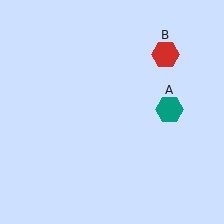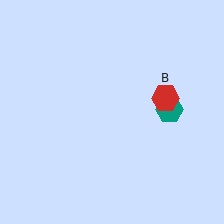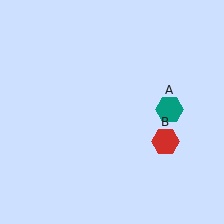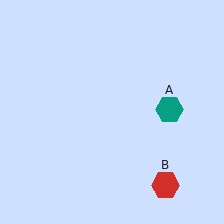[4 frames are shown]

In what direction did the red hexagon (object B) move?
The red hexagon (object B) moved down.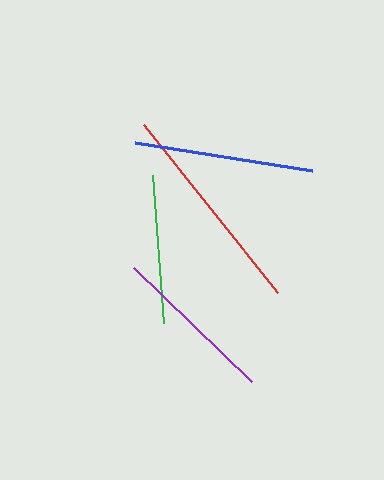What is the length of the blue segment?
The blue segment is approximately 179 pixels long.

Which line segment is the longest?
The red line is the longest at approximately 215 pixels.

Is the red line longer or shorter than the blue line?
The red line is longer than the blue line.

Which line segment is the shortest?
The green line is the shortest at approximately 149 pixels.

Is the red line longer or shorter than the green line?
The red line is longer than the green line.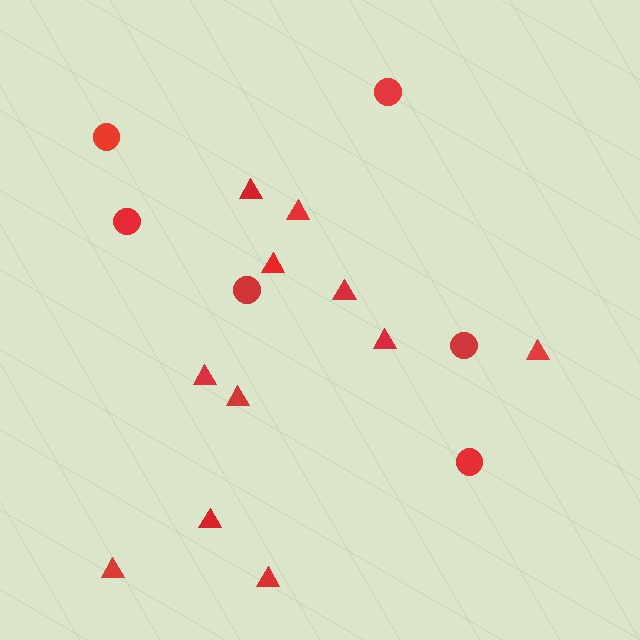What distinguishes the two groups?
There are 2 groups: one group of circles (6) and one group of triangles (11).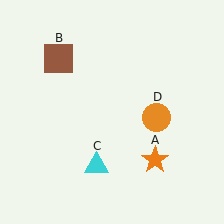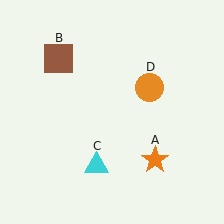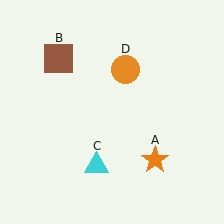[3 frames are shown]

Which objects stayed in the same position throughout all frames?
Orange star (object A) and brown square (object B) and cyan triangle (object C) remained stationary.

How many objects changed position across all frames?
1 object changed position: orange circle (object D).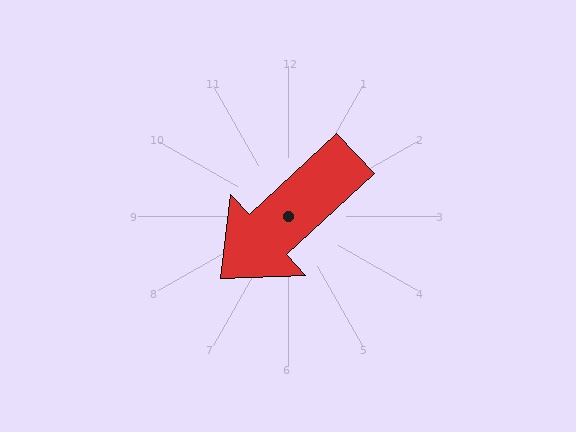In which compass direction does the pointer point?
Southwest.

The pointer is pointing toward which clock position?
Roughly 8 o'clock.